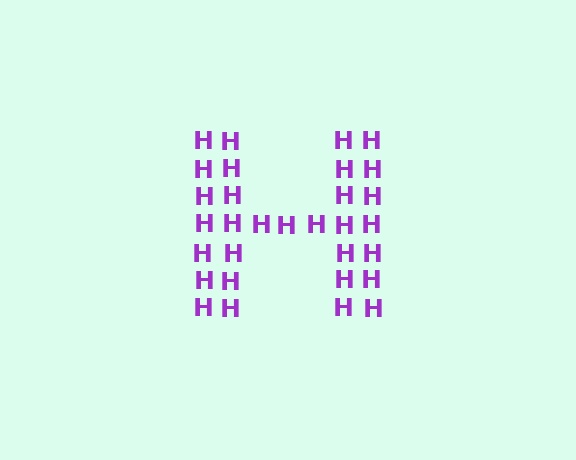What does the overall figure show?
The overall figure shows the letter H.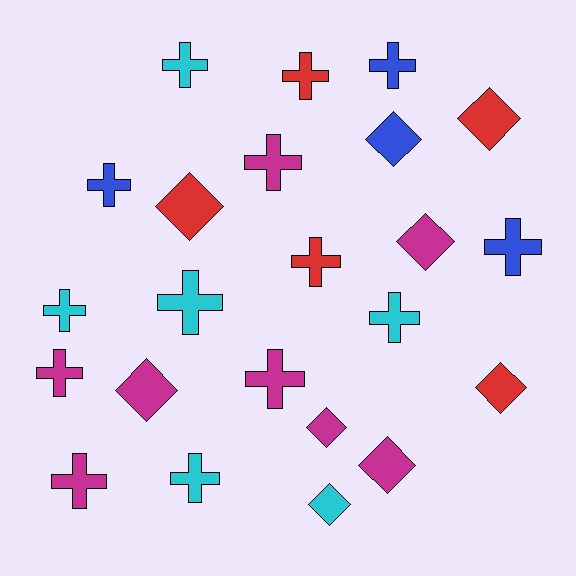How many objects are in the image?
There are 23 objects.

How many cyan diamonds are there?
There is 1 cyan diamond.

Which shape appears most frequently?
Cross, with 14 objects.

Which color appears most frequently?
Magenta, with 8 objects.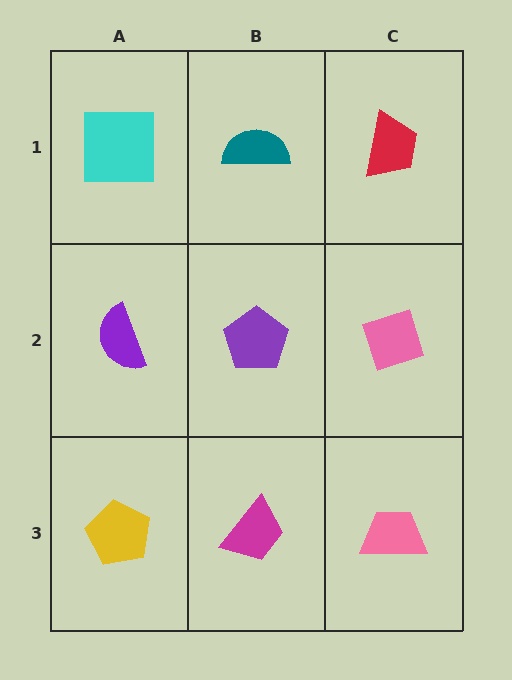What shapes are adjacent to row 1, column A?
A purple semicircle (row 2, column A), a teal semicircle (row 1, column B).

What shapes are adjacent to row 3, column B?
A purple pentagon (row 2, column B), a yellow pentagon (row 3, column A), a pink trapezoid (row 3, column C).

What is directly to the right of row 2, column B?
A pink diamond.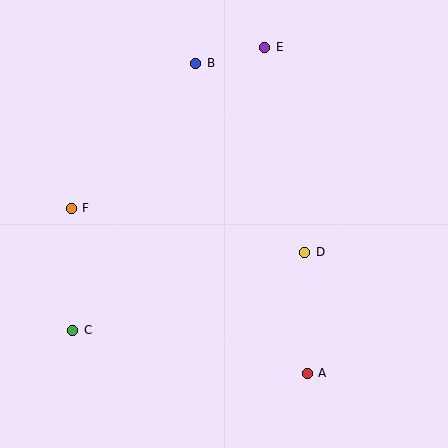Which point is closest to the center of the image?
Point D at (305, 252) is closest to the center.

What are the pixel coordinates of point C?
Point C is at (73, 330).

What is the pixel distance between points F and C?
The distance between F and C is 122 pixels.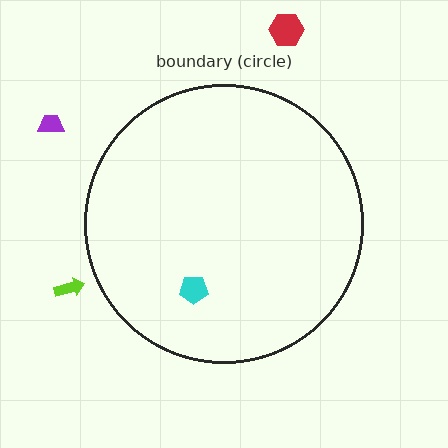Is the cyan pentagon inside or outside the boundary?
Inside.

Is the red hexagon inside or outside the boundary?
Outside.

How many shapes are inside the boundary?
1 inside, 3 outside.